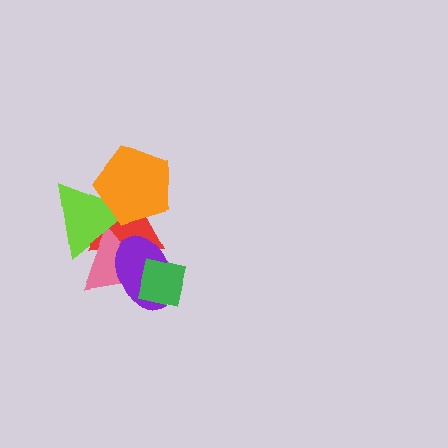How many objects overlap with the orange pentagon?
2 objects overlap with the orange pentagon.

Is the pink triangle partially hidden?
Yes, it is partially covered by another shape.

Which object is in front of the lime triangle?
The orange pentagon is in front of the lime triangle.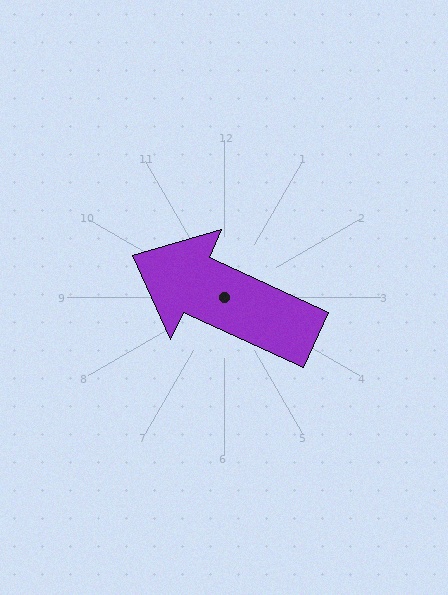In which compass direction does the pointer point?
Northwest.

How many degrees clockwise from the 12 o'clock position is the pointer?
Approximately 295 degrees.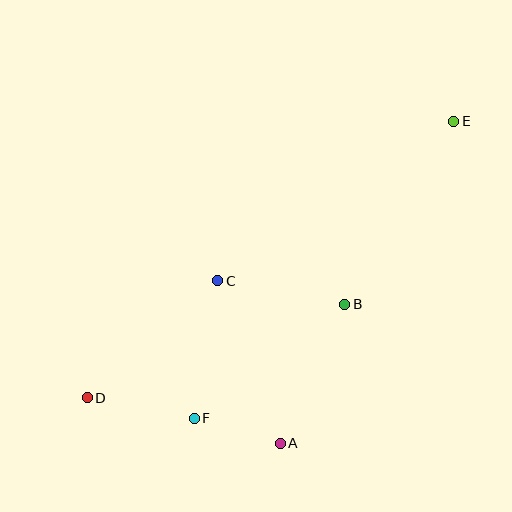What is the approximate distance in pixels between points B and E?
The distance between B and E is approximately 213 pixels.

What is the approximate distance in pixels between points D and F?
The distance between D and F is approximately 109 pixels.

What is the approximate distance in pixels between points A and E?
The distance between A and E is approximately 366 pixels.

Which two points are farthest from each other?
Points D and E are farthest from each other.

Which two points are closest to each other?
Points A and F are closest to each other.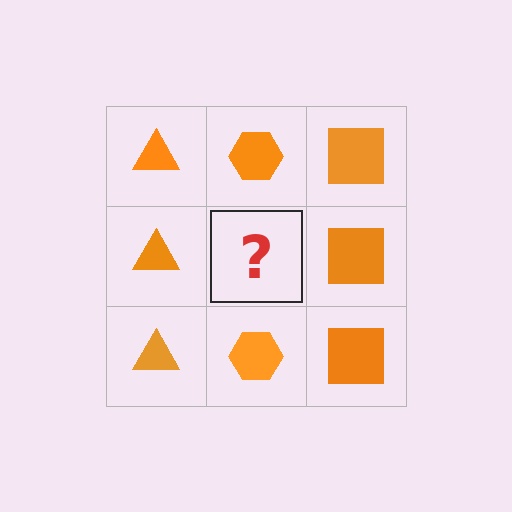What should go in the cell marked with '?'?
The missing cell should contain an orange hexagon.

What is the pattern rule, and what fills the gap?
The rule is that each column has a consistent shape. The gap should be filled with an orange hexagon.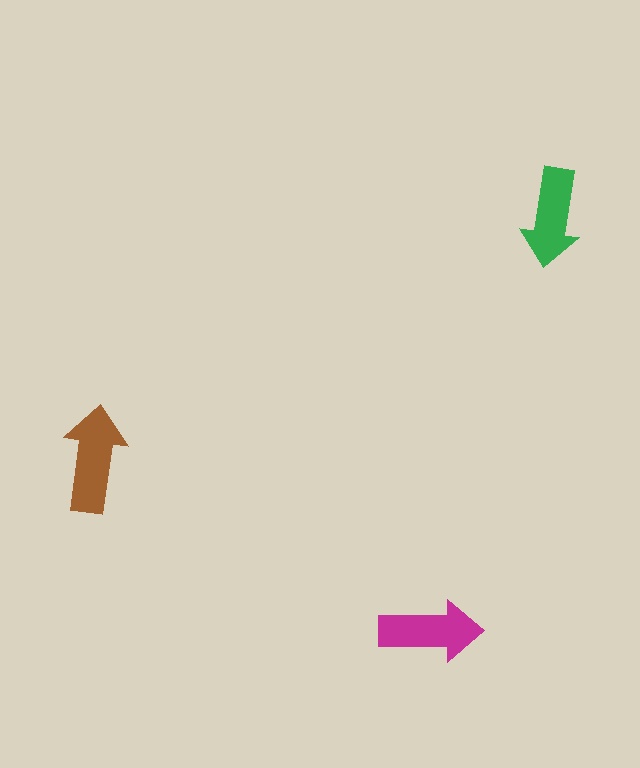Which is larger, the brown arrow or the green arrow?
The brown one.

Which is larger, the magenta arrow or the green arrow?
The magenta one.